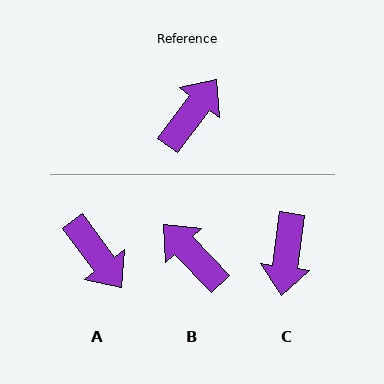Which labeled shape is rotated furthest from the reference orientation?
C, about 151 degrees away.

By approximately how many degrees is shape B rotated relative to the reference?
Approximately 81 degrees counter-clockwise.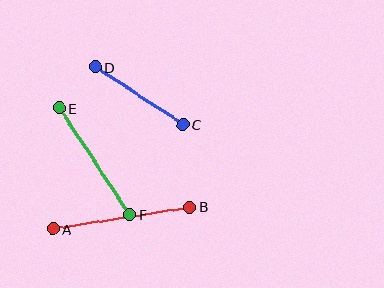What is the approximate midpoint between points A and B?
The midpoint is at approximately (121, 218) pixels.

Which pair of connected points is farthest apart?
Points A and B are farthest apart.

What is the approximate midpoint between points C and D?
The midpoint is at approximately (139, 96) pixels.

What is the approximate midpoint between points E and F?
The midpoint is at approximately (95, 161) pixels.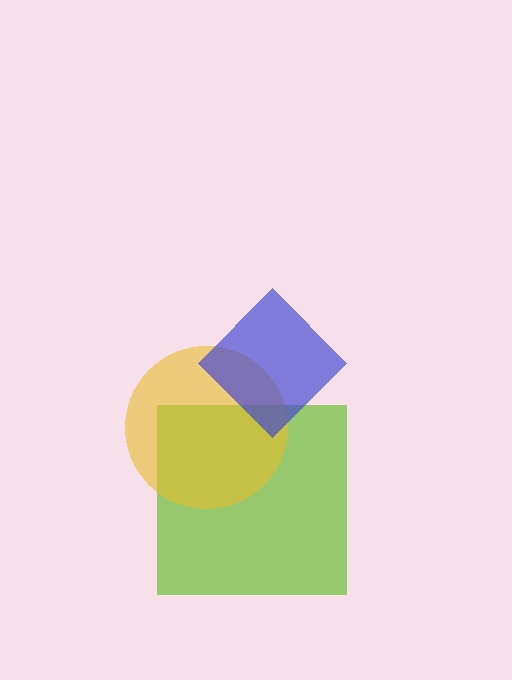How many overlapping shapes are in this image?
There are 3 overlapping shapes in the image.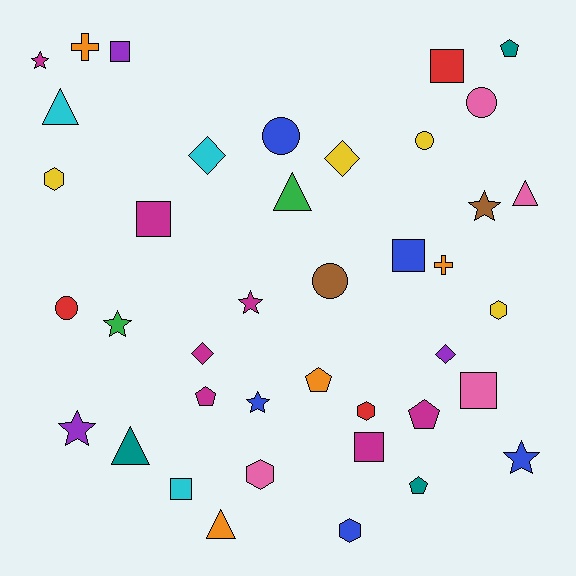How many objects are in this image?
There are 40 objects.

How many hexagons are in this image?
There are 5 hexagons.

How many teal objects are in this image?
There are 3 teal objects.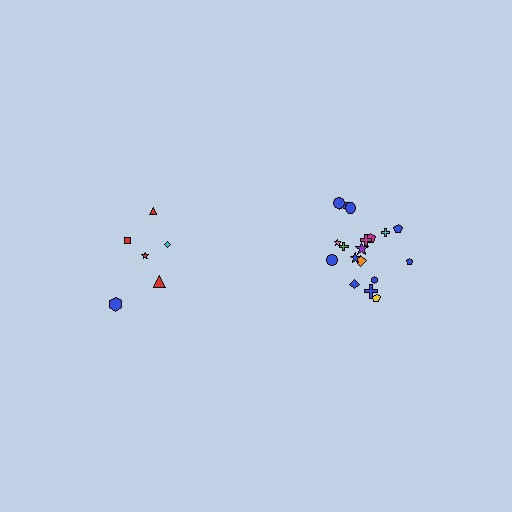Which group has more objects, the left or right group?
The right group.